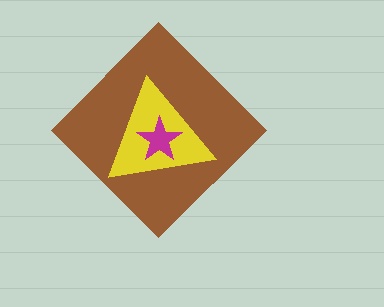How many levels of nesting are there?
3.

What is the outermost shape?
The brown diamond.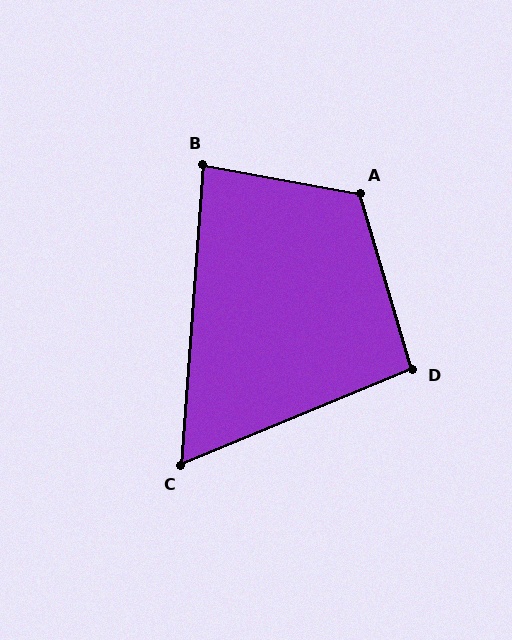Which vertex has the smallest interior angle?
C, at approximately 63 degrees.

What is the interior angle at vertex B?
Approximately 84 degrees (acute).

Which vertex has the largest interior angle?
A, at approximately 117 degrees.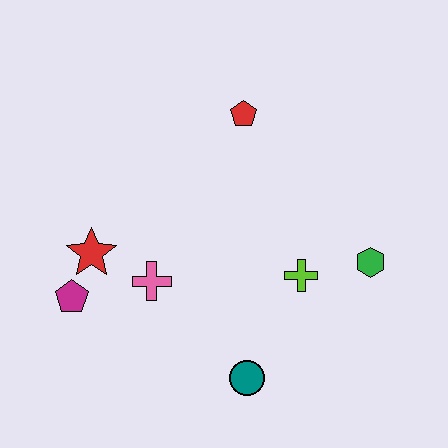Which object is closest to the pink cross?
The red star is closest to the pink cross.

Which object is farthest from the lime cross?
The magenta pentagon is farthest from the lime cross.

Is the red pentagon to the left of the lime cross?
Yes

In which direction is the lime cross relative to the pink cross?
The lime cross is to the right of the pink cross.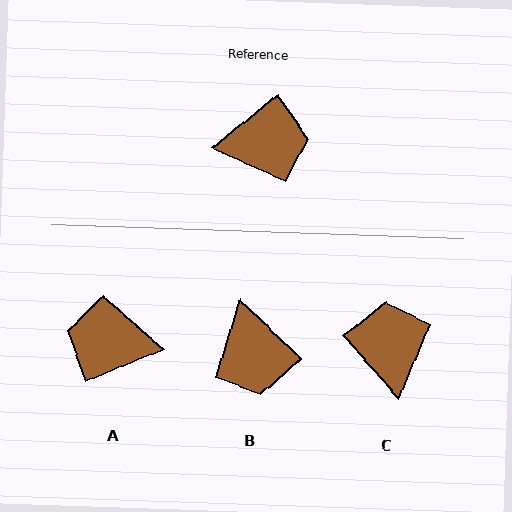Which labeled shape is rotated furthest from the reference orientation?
A, about 164 degrees away.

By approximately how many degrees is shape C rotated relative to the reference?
Approximately 93 degrees counter-clockwise.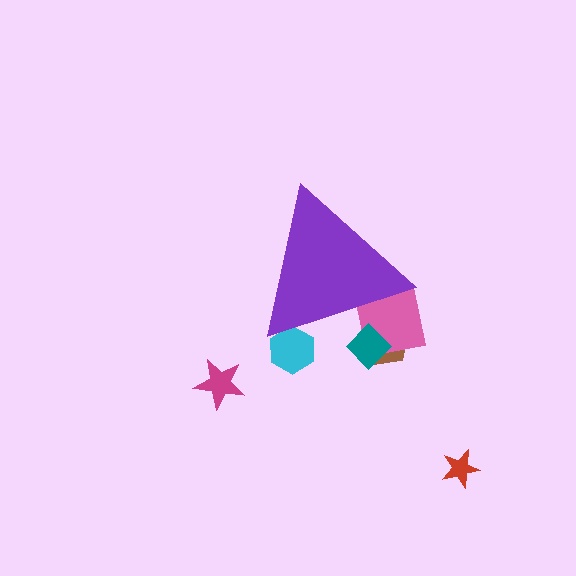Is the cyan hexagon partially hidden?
Yes, the cyan hexagon is partially hidden behind the purple triangle.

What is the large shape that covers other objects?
A purple triangle.